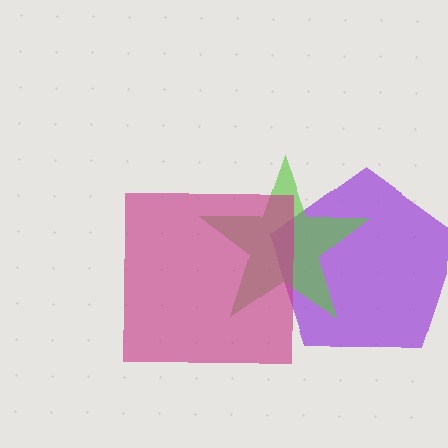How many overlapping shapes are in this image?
There are 3 overlapping shapes in the image.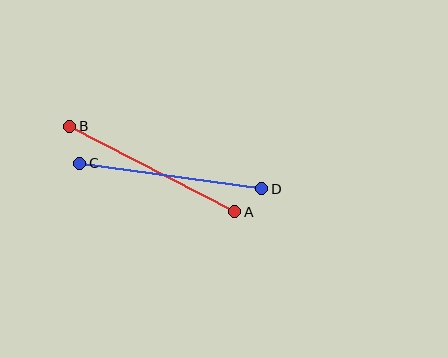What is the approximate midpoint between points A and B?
The midpoint is at approximately (152, 169) pixels.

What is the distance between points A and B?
The distance is approximately 186 pixels.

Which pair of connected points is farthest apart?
Points A and B are farthest apart.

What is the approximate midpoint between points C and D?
The midpoint is at approximately (171, 176) pixels.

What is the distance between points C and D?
The distance is approximately 184 pixels.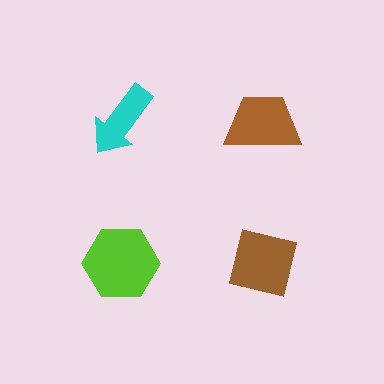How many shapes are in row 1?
2 shapes.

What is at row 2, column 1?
A lime hexagon.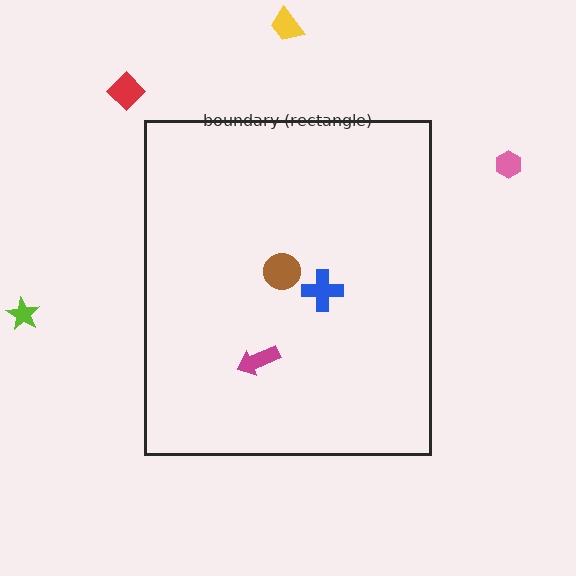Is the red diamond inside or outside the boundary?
Outside.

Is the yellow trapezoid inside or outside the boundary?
Outside.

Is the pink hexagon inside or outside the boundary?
Outside.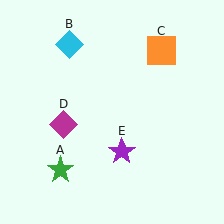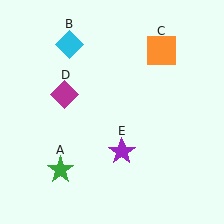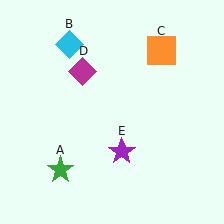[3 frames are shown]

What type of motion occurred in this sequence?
The magenta diamond (object D) rotated clockwise around the center of the scene.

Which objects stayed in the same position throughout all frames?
Green star (object A) and cyan diamond (object B) and orange square (object C) and purple star (object E) remained stationary.